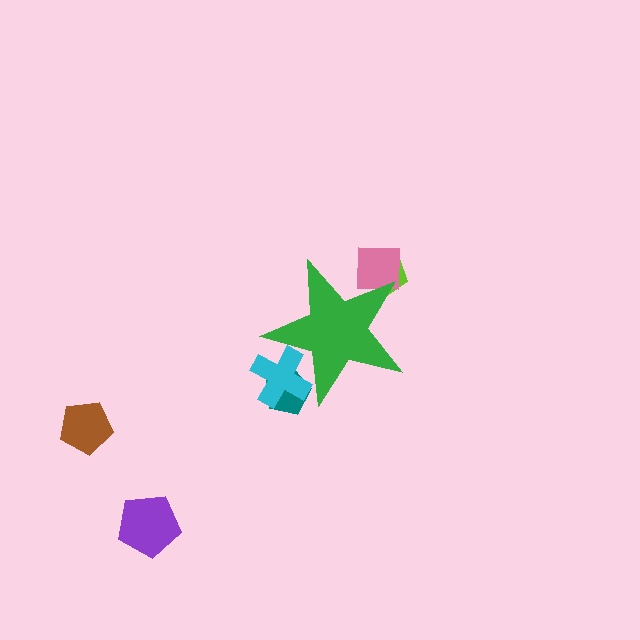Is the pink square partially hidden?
Yes, the pink square is partially hidden behind the green star.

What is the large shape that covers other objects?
A green star.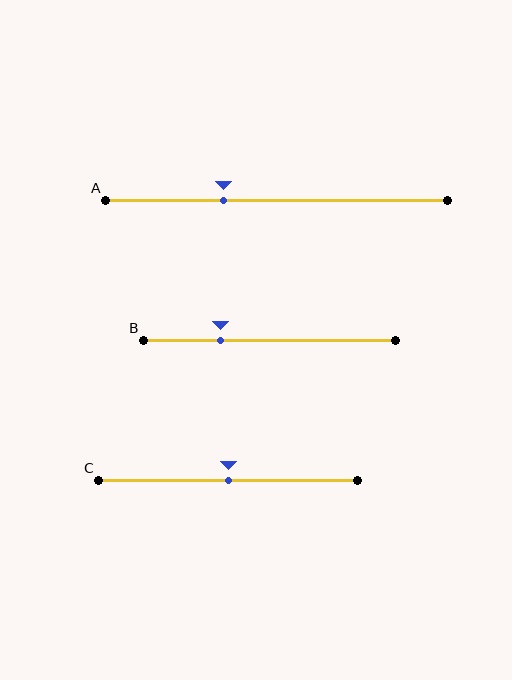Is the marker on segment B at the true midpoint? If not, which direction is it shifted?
No, the marker on segment B is shifted to the left by about 20% of the segment length.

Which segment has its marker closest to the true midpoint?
Segment C has its marker closest to the true midpoint.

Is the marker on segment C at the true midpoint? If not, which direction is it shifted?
Yes, the marker on segment C is at the true midpoint.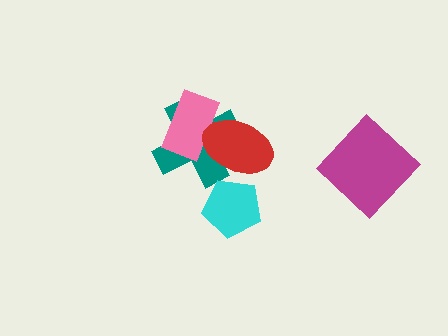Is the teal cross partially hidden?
Yes, it is partially covered by another shape.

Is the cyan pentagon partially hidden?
Yes, it is partially covered by another shape.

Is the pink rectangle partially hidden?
Yes, it is partially covered by another shape.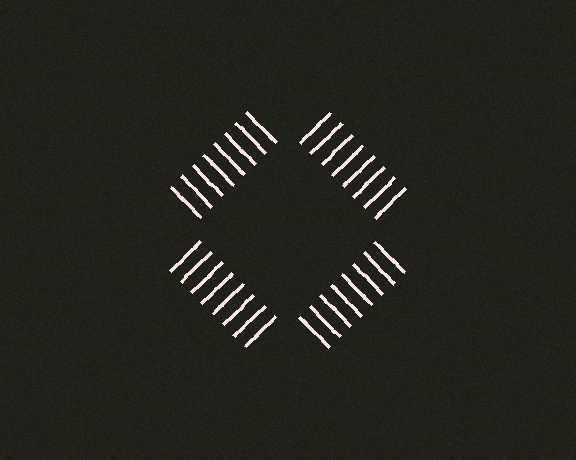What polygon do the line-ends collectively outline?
An illusory square — the line segments terminate on its edges but no continuous stroke is drawn.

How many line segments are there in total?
32 — 8 along each of the 4 edges.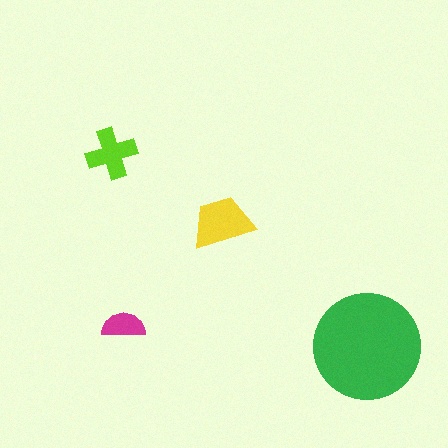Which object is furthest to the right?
The green circle is rightmost.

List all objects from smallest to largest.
The magenta semicircle, the lime cross, the yellow trapezoid, the green circle.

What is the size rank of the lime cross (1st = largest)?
3rd.